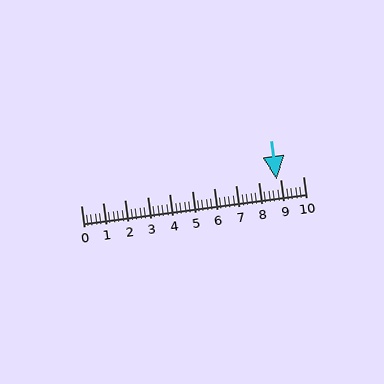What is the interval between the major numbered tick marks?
The major tick marks are spaced 1 units apart.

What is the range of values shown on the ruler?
The ruler shows values from 0 to 10.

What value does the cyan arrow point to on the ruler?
The cyan arrow points to approximately 8.8.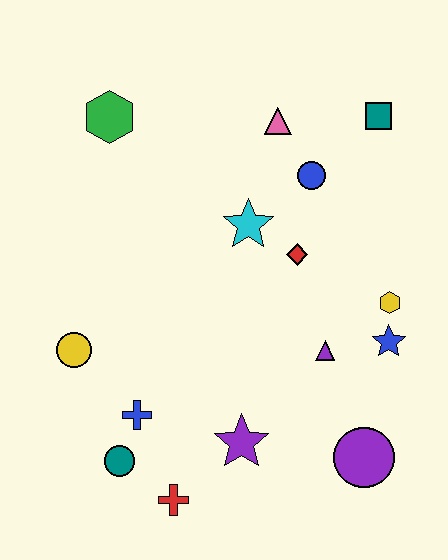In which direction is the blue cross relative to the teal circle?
The blue cross is above the teal circle.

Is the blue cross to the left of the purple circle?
Yes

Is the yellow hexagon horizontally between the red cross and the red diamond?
No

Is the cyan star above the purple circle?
Yes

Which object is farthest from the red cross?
The teal square is farthest from the red cross.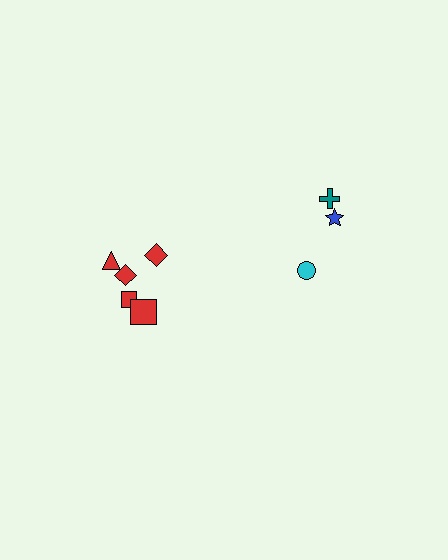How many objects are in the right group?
There are 3 objects.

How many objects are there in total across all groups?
There are 8 objects.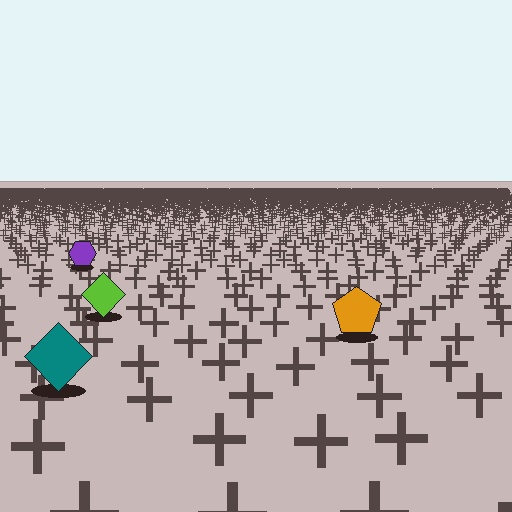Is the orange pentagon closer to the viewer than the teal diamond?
No. The teal diamond is closer — you can tell from the texture gradient: the ground texture is coarser near it.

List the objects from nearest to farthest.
From nearest to farthest: the teal diamond, the orange pentagon, the lime diamond, the purple hexagon.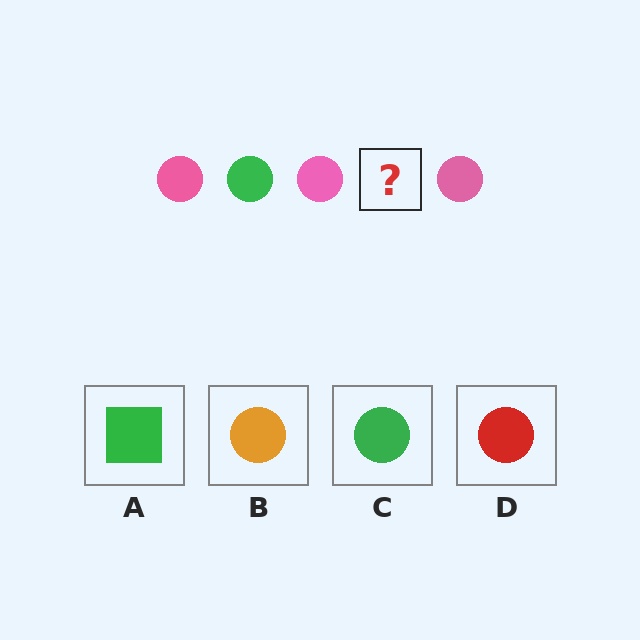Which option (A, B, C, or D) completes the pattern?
C.